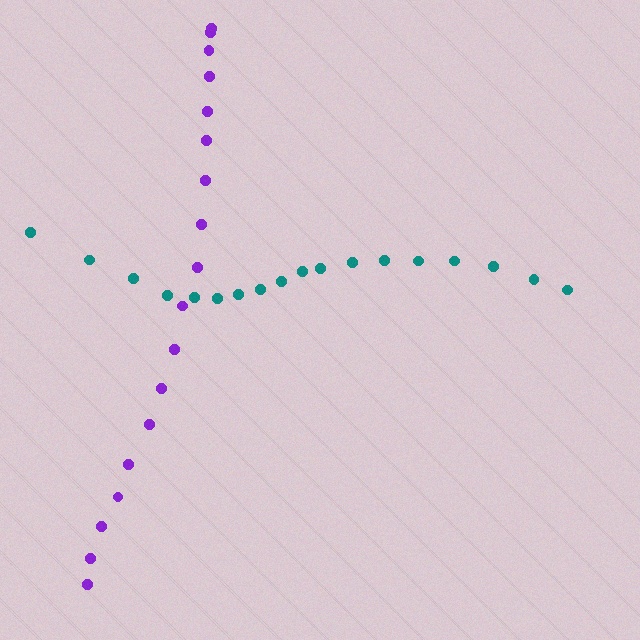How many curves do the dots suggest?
There are 2 distinct paths.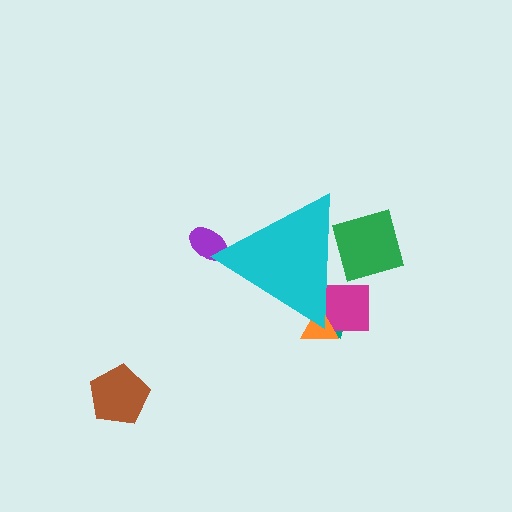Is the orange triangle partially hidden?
Yes, the orange triangle is partially hidden behind the cyan triangle.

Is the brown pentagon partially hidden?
No, the brown pentagon is fully visible.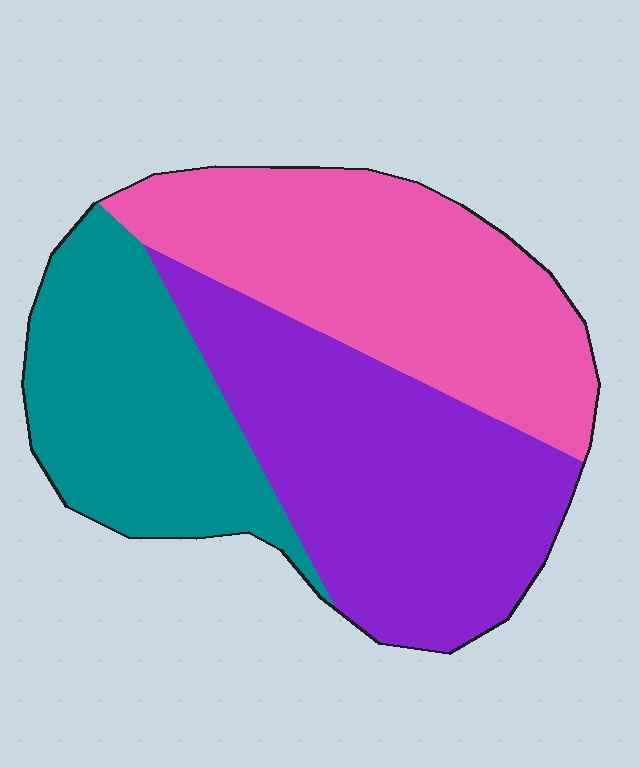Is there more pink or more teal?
Pink.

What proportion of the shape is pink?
Pink covers about 35% of the shape.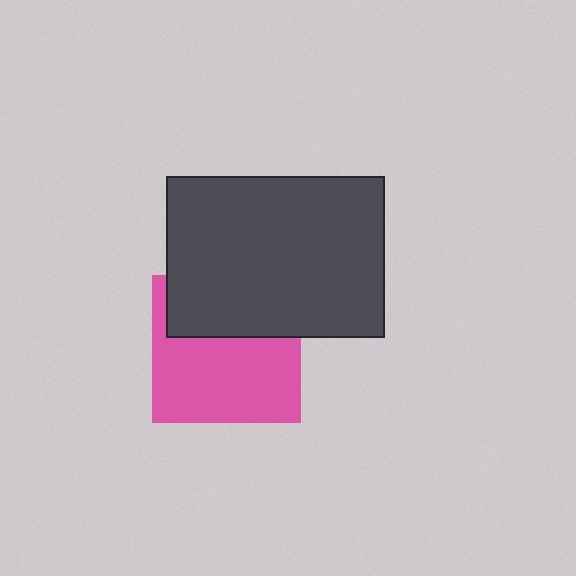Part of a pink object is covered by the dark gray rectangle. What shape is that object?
It is a square.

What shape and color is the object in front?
The object in front is a dark gray rectangle.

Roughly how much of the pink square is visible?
About half of it is visible (roughly 62%).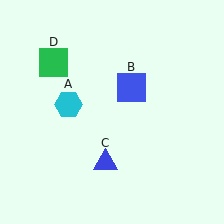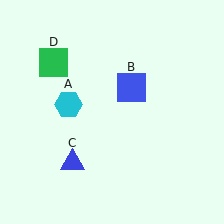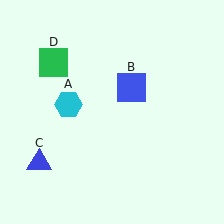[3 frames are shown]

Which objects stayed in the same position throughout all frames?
Cyan hexagon (object A) and blue square (object B) and green square (object D) remained stationary.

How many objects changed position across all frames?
1 object changed position: blue triangle (object C).